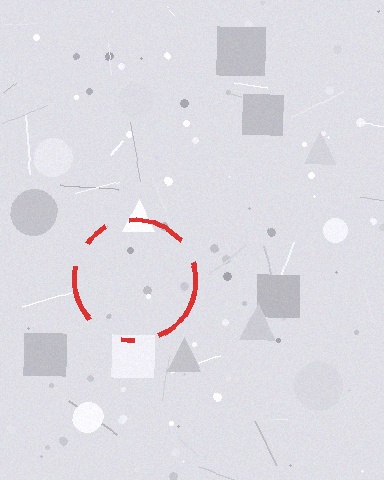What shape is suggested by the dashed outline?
The dashed outline suggests a circle.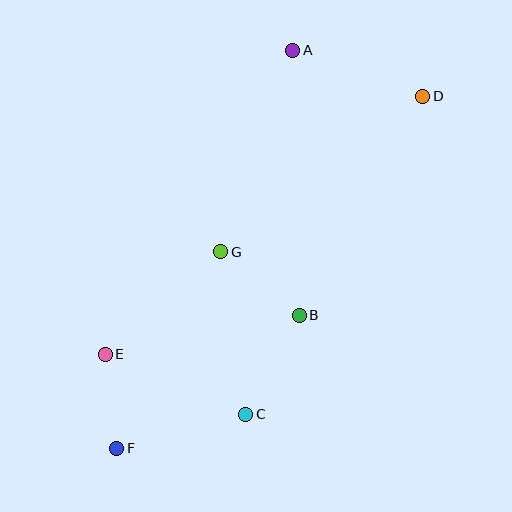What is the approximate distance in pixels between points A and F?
The distance between A and F is approximately 435 pixels.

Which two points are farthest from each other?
Points D and F are farthest from each other.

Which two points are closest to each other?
Points E and F are closest to each other.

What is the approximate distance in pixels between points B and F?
The distance between B and F is approximately 226 pixels.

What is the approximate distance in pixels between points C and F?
The distance between C and F is approximately 133 pixels.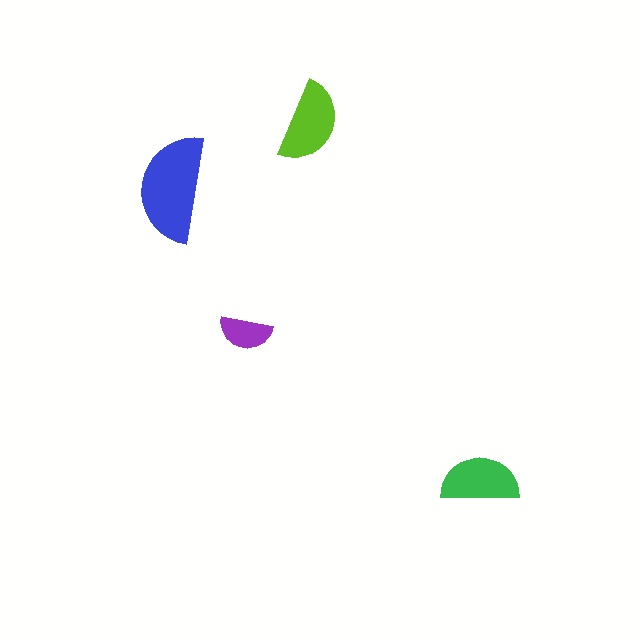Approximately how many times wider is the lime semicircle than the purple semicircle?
About 1.5 times wider.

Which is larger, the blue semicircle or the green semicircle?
The blue one.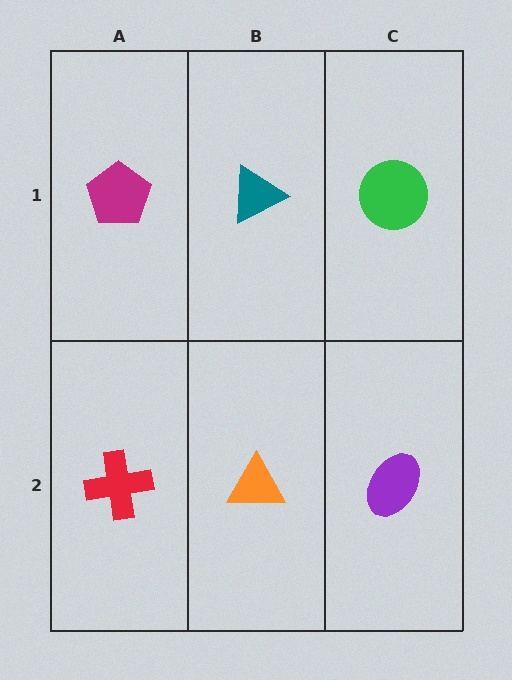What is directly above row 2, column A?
A magenta pentagon.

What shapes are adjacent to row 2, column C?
A green circle (row 1, column C), an orange triangle (row 2, column B).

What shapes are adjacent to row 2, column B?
A teal triangle (row 1, column B), a red cross (row 2, column A), a purple ellipse (row 2, column C).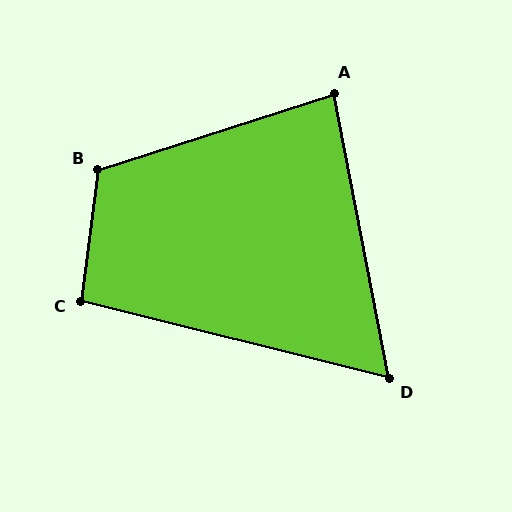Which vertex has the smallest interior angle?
D, at approximately 65 degrees.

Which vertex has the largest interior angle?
B, at approximately 115 degrees.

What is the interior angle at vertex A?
Approximately 83 degrees (acute).